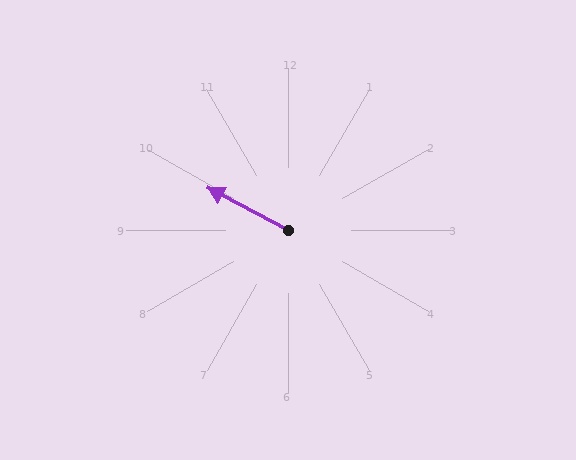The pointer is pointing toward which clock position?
Roughly 10 o'clock.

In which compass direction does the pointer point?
Northwest.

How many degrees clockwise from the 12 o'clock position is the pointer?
Approximately 298 degrees.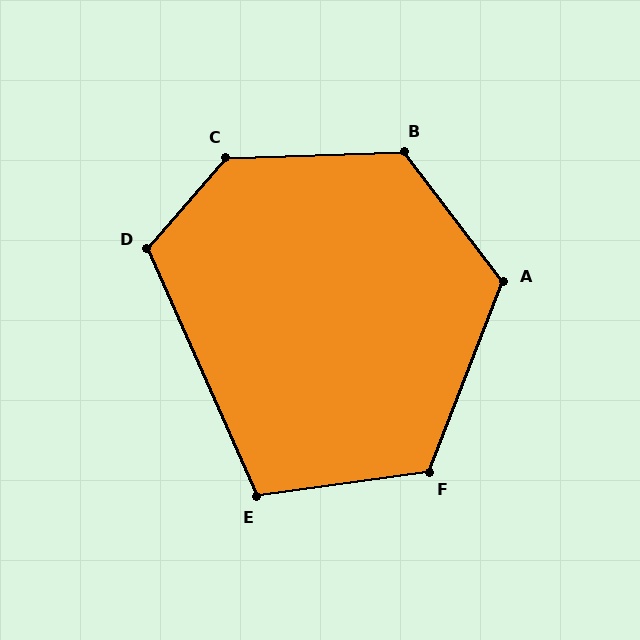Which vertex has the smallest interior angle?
E, at approximately 106 degrees.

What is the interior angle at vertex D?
Approximately 115 degrees (obtuse).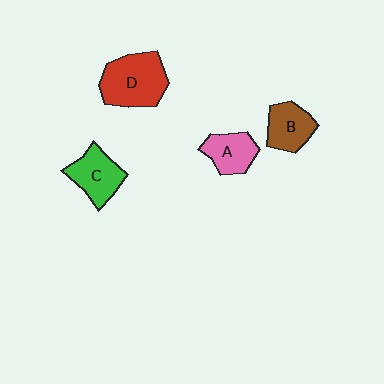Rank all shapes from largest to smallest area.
From largest to smallest: D (red), C (green), B (brown), A (pink).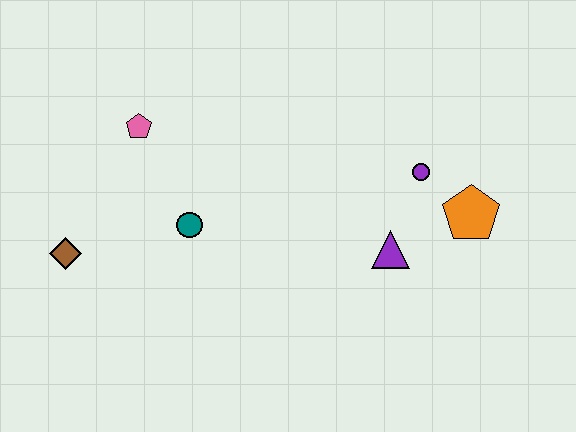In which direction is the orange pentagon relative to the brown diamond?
The orange pentagon is to the right of the brown diamond.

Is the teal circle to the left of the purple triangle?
Yes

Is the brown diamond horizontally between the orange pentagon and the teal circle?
No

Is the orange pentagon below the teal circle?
No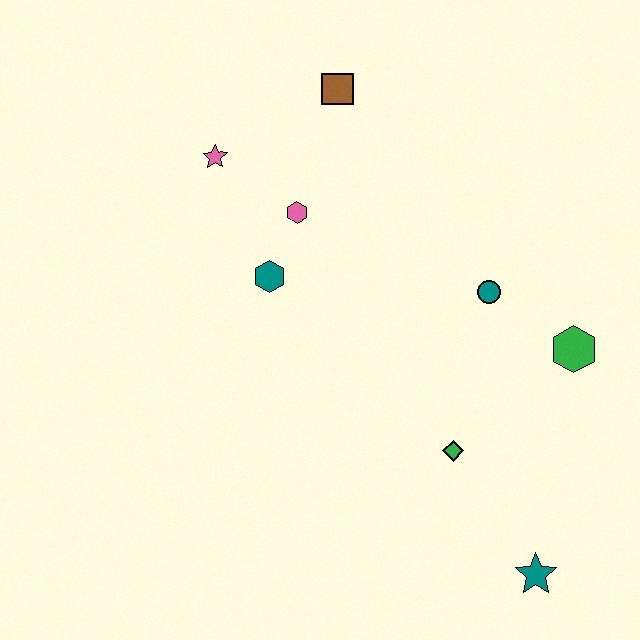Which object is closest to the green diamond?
The teal star is closest to the green diamond.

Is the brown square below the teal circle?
No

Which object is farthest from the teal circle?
The pink star is farthest from the teal circle.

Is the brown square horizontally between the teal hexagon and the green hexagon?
Yes